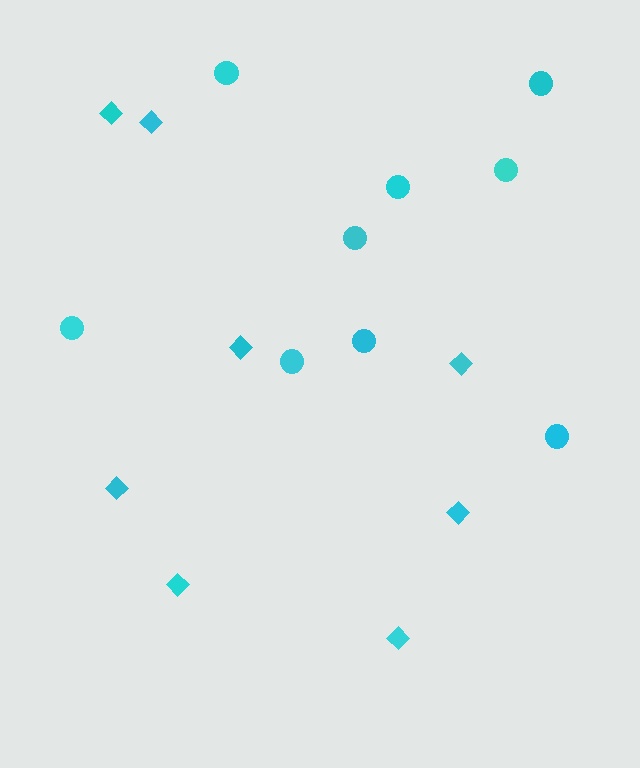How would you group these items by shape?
There are 2 groups: one group of circles (9) and one group of diamonds (8).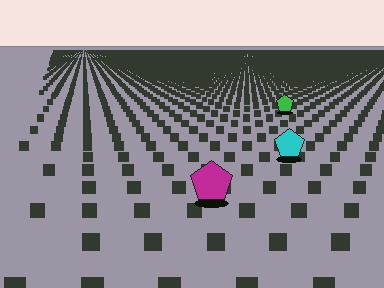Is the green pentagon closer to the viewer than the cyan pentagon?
No. The cyan pentagon is closer — you can tell from the texture gradient: the ground texture is coarser near it.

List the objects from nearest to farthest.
From nearest to farthest: the magenta pentagon, the cyan pentagon, the green pentagon.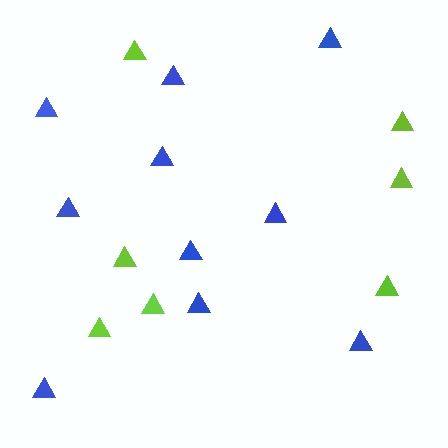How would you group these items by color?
There are 2 groups: one group of lime triangles (7) and one group of blue triangles (10).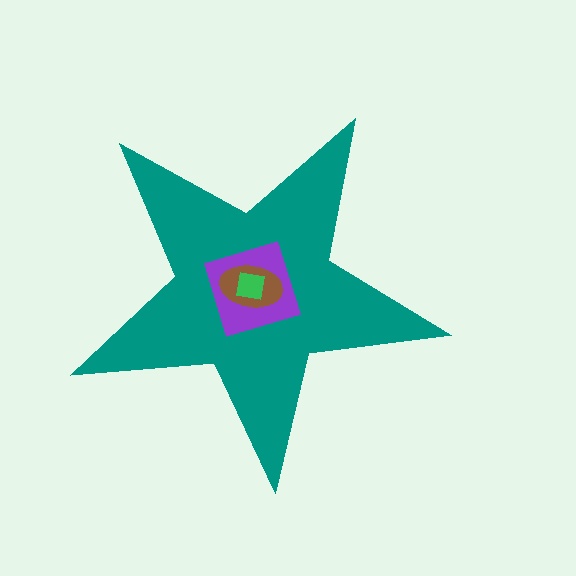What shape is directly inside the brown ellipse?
The green square.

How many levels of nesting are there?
4.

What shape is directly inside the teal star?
The purple diamond.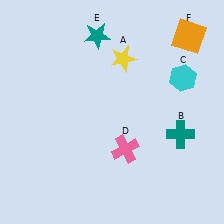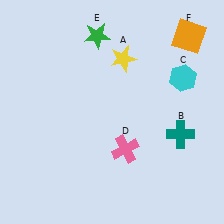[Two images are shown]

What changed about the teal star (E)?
In Image 1, E is teal. In Image 2, it changed to green.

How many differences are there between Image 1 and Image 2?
There is 1 difference between the two images.